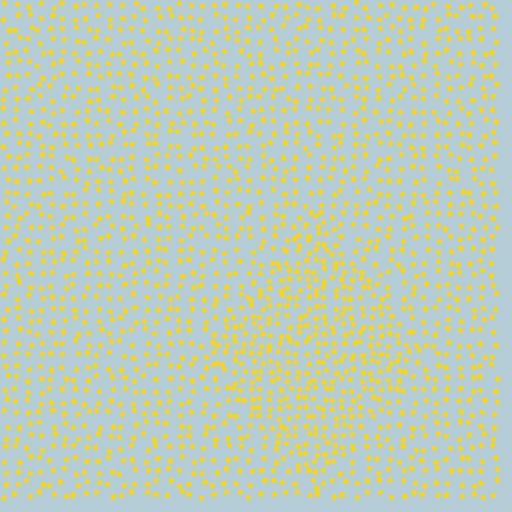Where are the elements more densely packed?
The elements are more densely packed inside the diamond boundary.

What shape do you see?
I see a diamond.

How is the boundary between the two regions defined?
The boundary is defined by a change in element density (approximately 1.6x ratio). All elements are the same color, size, and shape.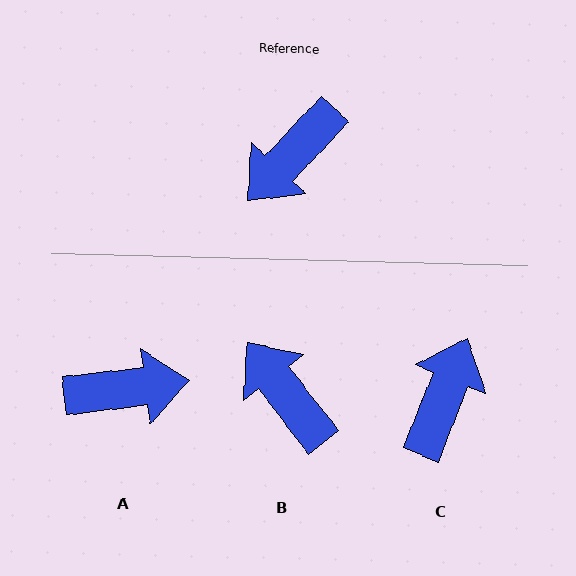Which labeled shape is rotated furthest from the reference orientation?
C, about 158 degrees away.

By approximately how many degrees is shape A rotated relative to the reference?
Approximately 140 degrees counter-clockwise.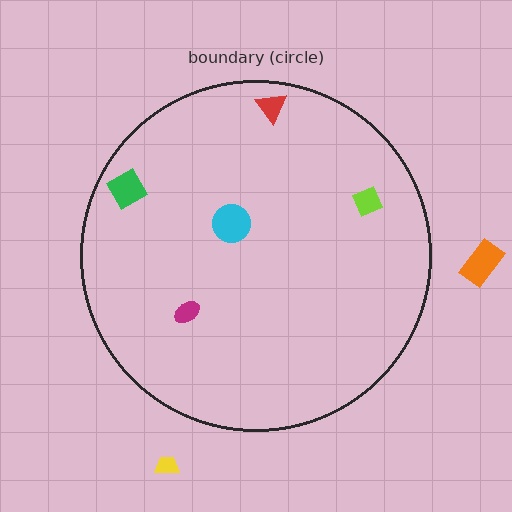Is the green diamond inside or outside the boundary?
Inside.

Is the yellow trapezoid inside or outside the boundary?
Outside.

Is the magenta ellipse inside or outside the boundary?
Inside.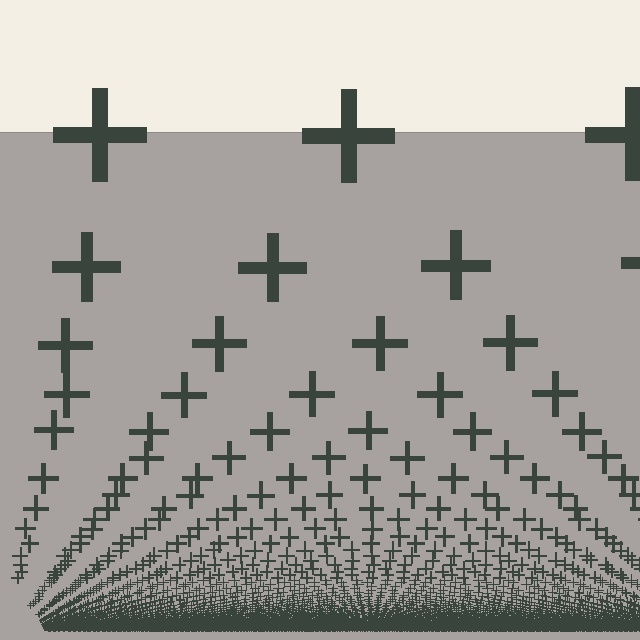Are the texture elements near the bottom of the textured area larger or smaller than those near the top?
Smaller. The gradient is inverted — elements near the bottom are smaller and denser.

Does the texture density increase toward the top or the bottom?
Density increases toward the bottom.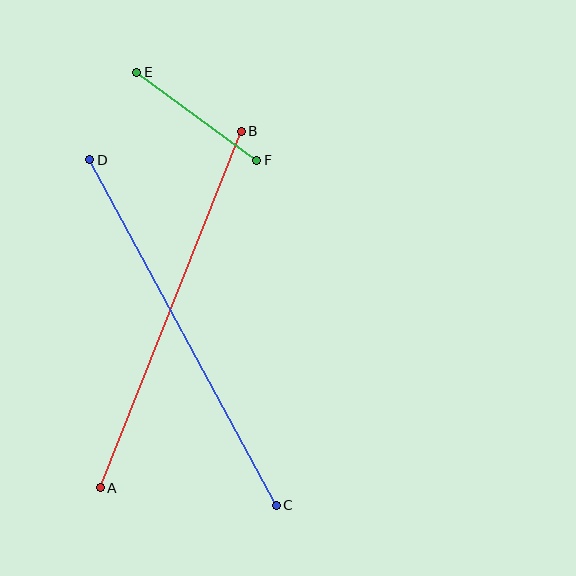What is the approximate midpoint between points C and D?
The midpoint is at approximately (183, 333) pixels.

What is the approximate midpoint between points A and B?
The midpoint is at approximately (171, 310) pixels.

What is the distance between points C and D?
The distance is approximately 392 pixels.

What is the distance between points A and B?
The distance is approximately 384 pixels.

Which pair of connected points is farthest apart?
Points C and D are farthest apart.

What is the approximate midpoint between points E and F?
The midpoint is at approximately (197, 116) pixels.